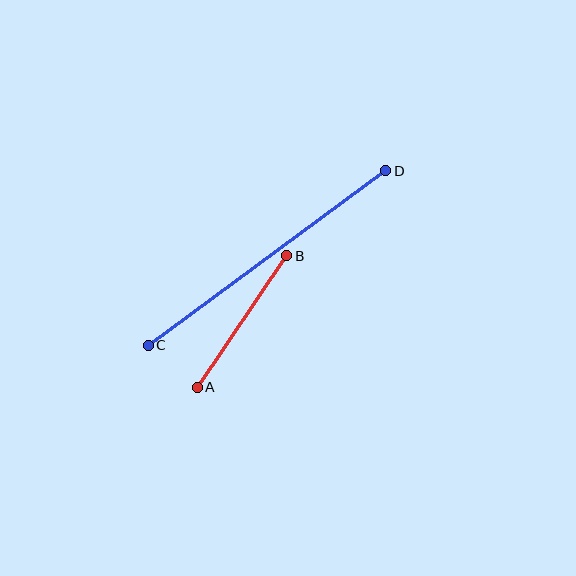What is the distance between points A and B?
The distance is approximately 159 pixels.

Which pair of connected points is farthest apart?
Points C and D are farthest apart.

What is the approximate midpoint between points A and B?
The midpoint is at approximately (242, 321) pixels.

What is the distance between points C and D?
The distance is approximately 294 pixels.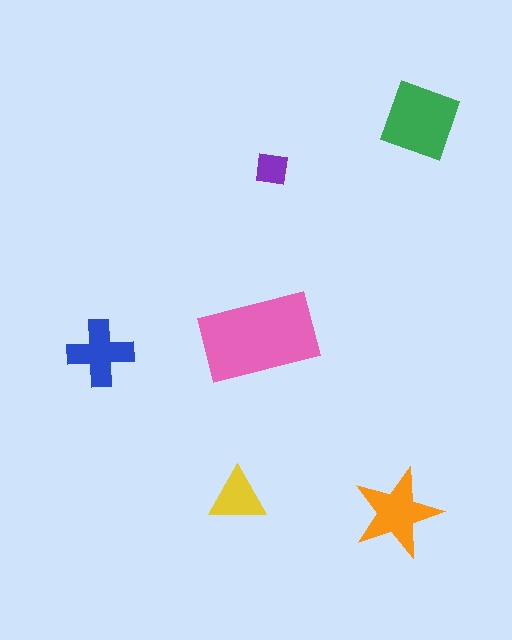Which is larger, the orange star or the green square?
The green square.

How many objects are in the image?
There are 6 objects in the image.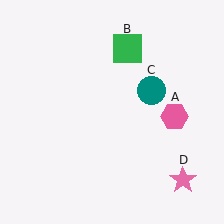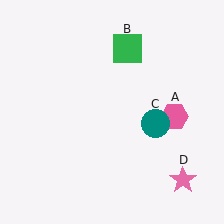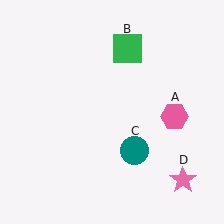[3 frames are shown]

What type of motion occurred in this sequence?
The teal circle (object C) rotated clockwise around the center of the scene.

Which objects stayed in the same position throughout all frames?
Pink hexagon (object A) and green square (object B) and pink star (object D) remained stationary.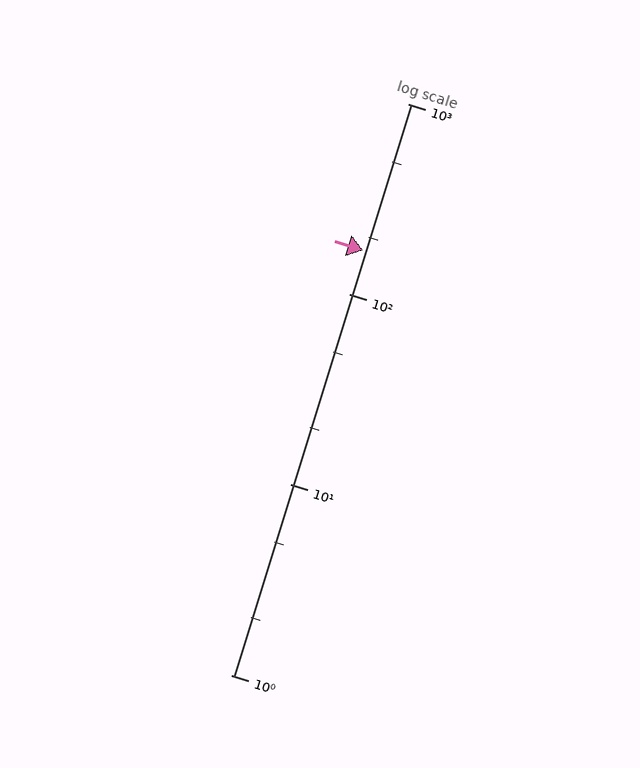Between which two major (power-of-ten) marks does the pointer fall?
The pointer is between 100 and 1000.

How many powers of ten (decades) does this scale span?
The scale spans 3 decades, from 1 to 1000.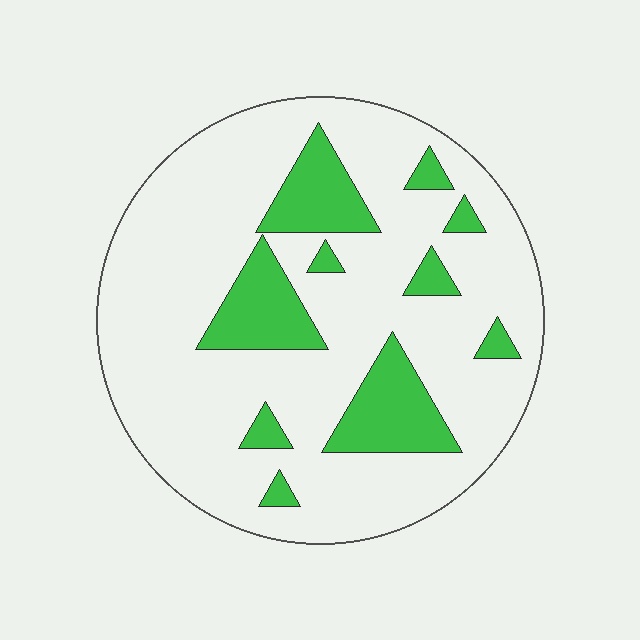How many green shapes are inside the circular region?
10.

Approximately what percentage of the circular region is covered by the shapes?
Approximately 20%.